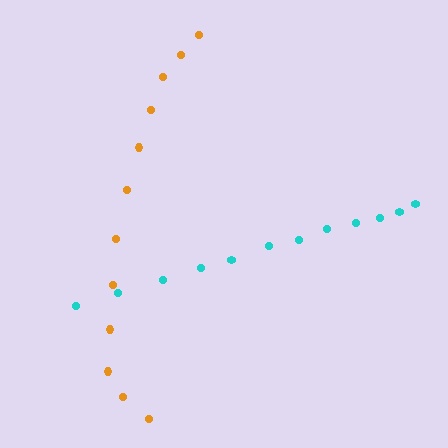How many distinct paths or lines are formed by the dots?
There are 2 distinct paths.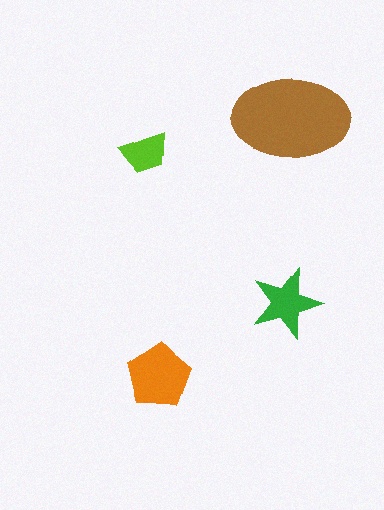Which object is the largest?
The brown ellipse.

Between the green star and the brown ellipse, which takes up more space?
The brown ellipse.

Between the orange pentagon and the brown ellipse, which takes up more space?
The brown ellipse.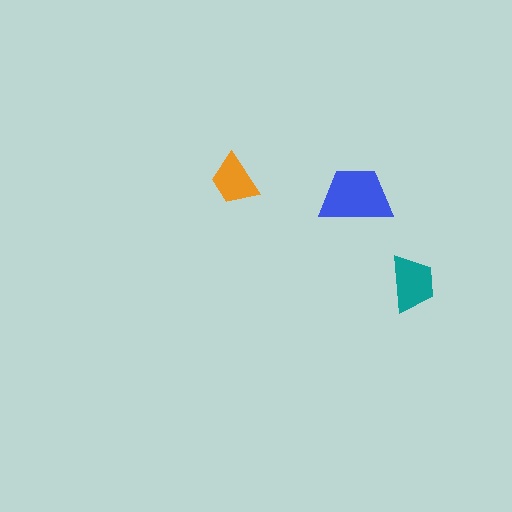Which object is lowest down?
The teal trapezoid is bottommost.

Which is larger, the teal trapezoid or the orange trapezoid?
The teal one.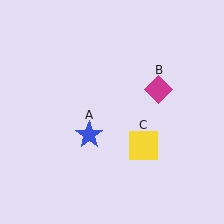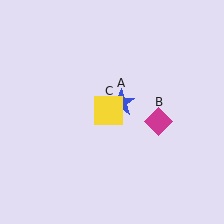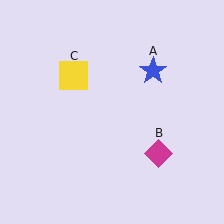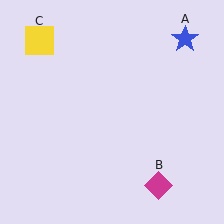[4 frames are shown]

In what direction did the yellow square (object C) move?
The yellow square (object C) moved up and to the left.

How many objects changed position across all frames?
3 objects changed position: blue star (object A), magenta diamond (object B), yellow square (object C).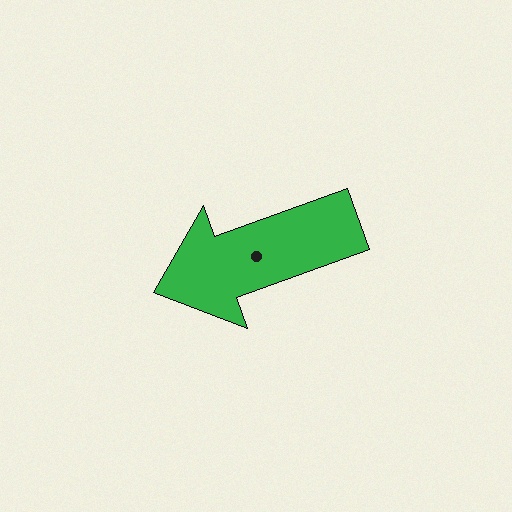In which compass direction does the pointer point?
West.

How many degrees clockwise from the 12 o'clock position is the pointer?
Approximately 250 degrees.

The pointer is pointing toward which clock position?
Roughly 8 o'clock.